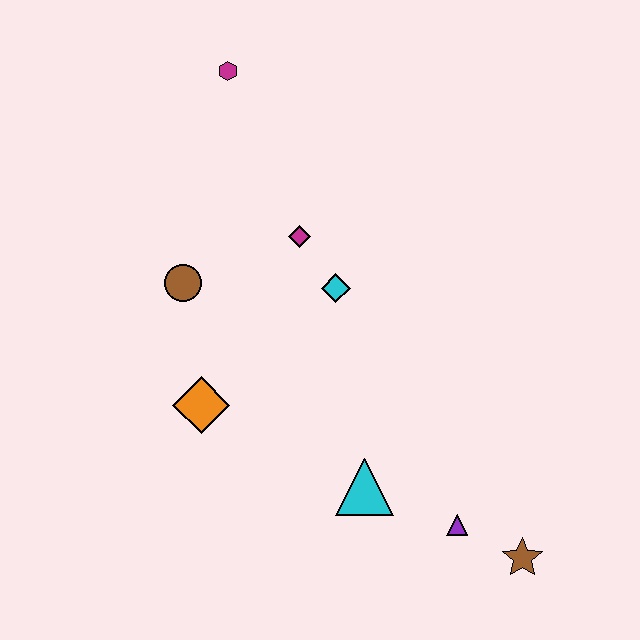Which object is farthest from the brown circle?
The brown star is farthest from the brown circle.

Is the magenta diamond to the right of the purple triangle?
No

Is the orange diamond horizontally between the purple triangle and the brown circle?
Yes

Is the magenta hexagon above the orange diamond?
Yes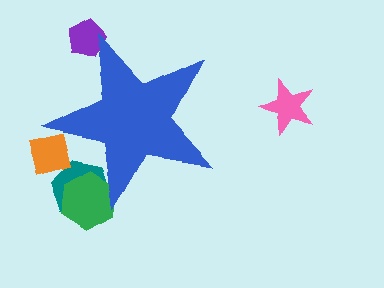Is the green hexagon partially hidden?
Yes, the green hexagon is partially hidden behind the blue star.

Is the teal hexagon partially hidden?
Yes, the teal hexagon is partially hidden behind the blue star.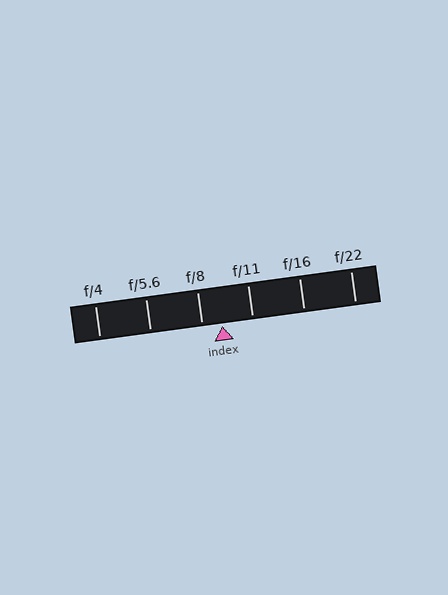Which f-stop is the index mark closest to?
The index mark is closest to f/8.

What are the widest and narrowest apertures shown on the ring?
The widest aperture shown is f/4 and the narrowest is f/22.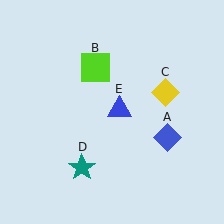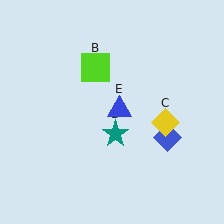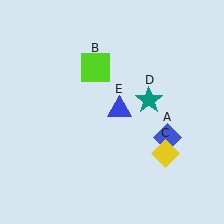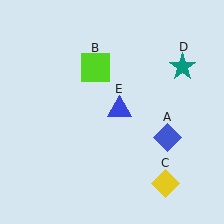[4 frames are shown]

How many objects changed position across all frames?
2 objects changed position: yellow diamond (object C), teal star (object D).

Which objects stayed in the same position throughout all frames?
Blue diamond (object A) and lime square (object B) and blue triangle (object E) remained stationary.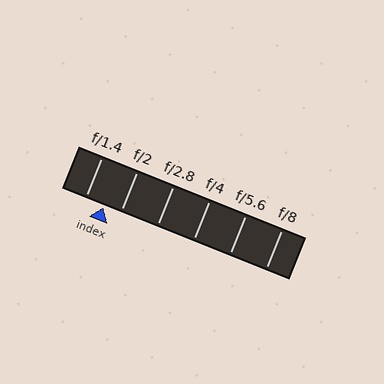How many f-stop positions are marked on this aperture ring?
There are 6 f-stop positions marked.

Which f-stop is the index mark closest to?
The index mark is closest to f/2.